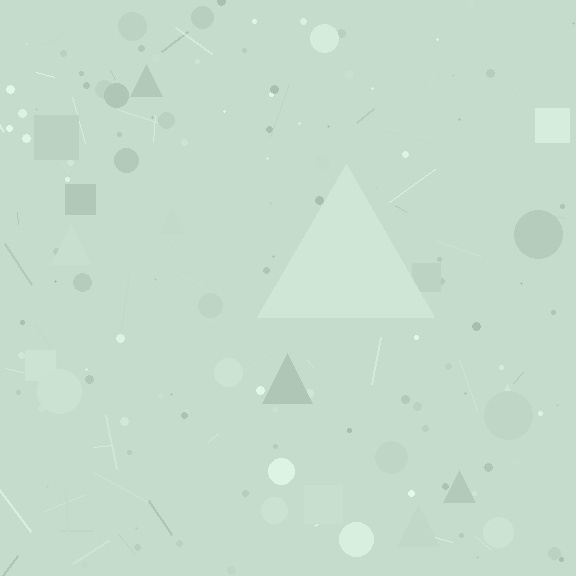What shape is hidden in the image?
A triangle is hidden in the image.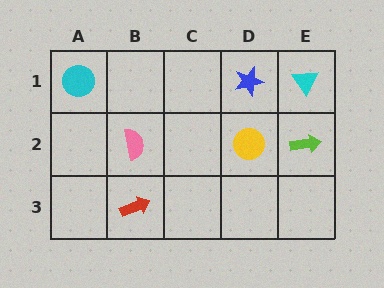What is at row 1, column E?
A cyan triangle.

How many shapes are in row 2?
3 shapes.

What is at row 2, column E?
A lime arrow.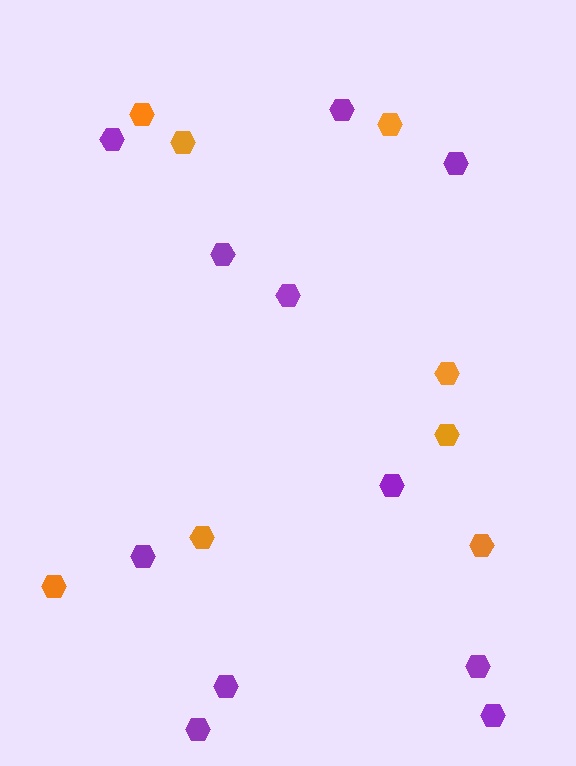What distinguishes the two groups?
There are 2 groups: one group of purple hexagons (11) and one group of orange hexagons (8).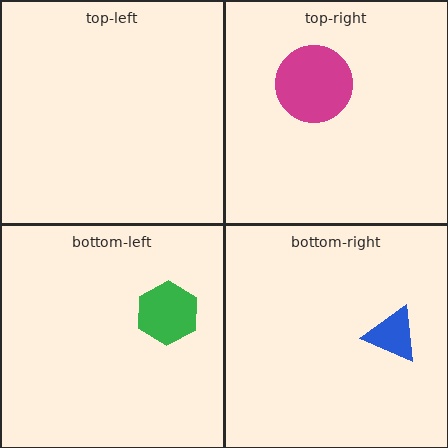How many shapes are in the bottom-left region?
1.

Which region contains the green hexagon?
The bottom-left region.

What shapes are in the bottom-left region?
The green hexagon.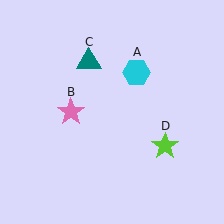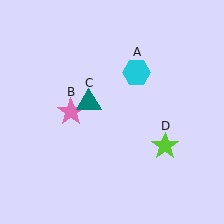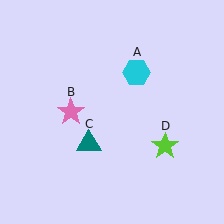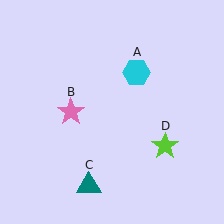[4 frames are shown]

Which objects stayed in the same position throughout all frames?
Cyan hexagon (object A) and pink star (object B) and lime star (object D) remained stationary.